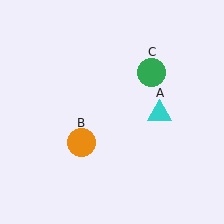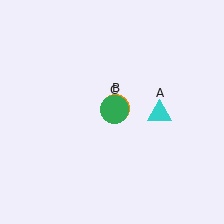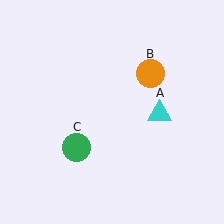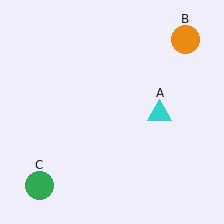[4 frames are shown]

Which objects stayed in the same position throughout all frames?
Cyan triangle (object A) remained stationary.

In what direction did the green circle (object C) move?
The green circle (object C) moved down and to the left.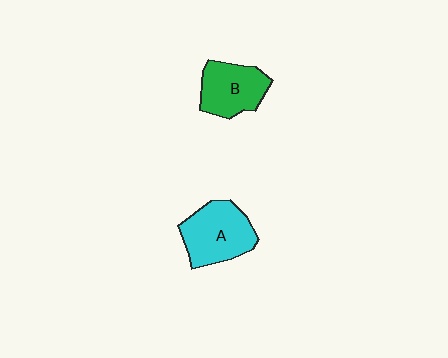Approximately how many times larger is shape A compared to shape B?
Approximately 1.2 times.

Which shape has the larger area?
Shape A (cyan).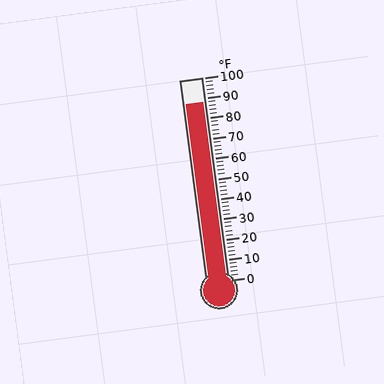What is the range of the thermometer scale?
The thermometer scale ranges from 0°F to 100°F.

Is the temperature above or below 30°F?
The temperature is above 30°F.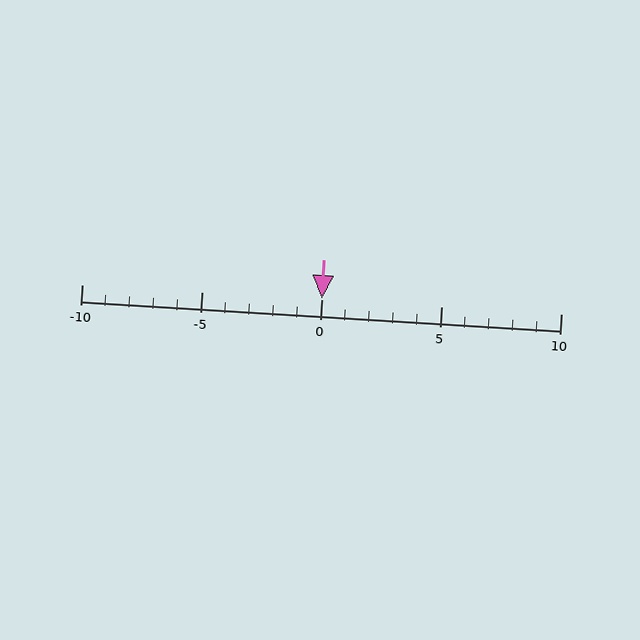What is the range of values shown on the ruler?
The ruler shows values from -10 to 10.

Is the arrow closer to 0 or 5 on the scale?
The arrow is closer to 0.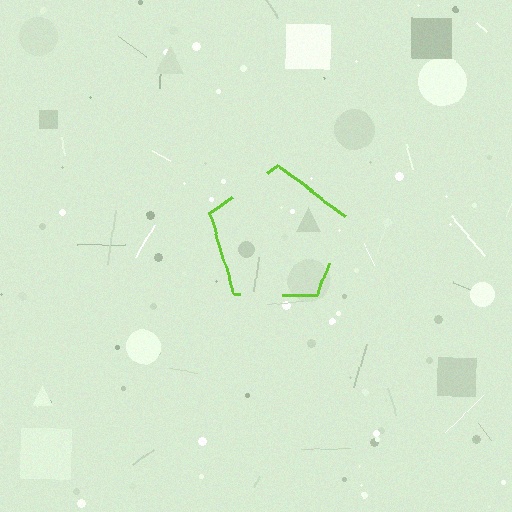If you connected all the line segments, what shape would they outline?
They would outline a pentagon.